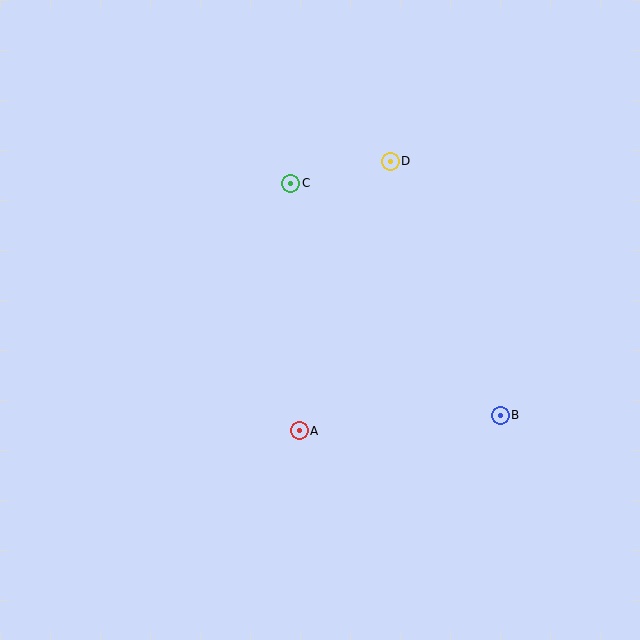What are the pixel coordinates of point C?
Point C is at (291, 183).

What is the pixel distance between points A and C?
The distance between A and C is 248 pixels.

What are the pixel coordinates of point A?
Point A is at (299, 431).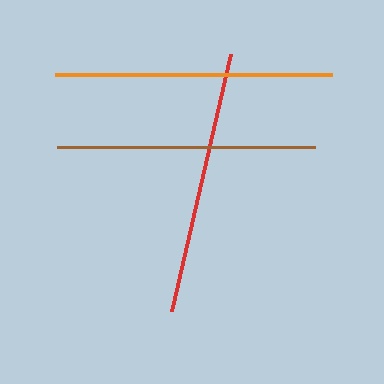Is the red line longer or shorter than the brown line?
The red line is longer than the brown line.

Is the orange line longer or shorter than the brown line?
The orange line is longer than the brown line.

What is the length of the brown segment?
The brown segment is approximately 258 pixels long.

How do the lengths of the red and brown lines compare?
The red and brown lines are approximately the same length.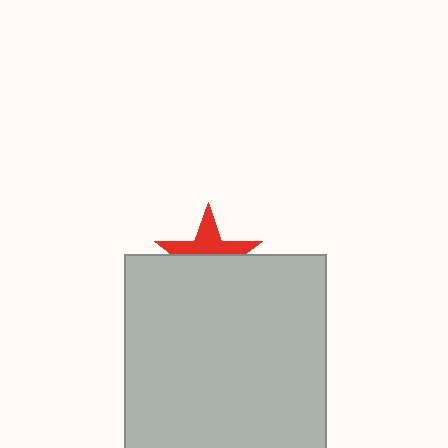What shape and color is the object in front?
The object in front is a light gray square.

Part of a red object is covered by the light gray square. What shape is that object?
It is a star.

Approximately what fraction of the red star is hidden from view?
Roughly 57% of the red star is hidden behind the light gray square.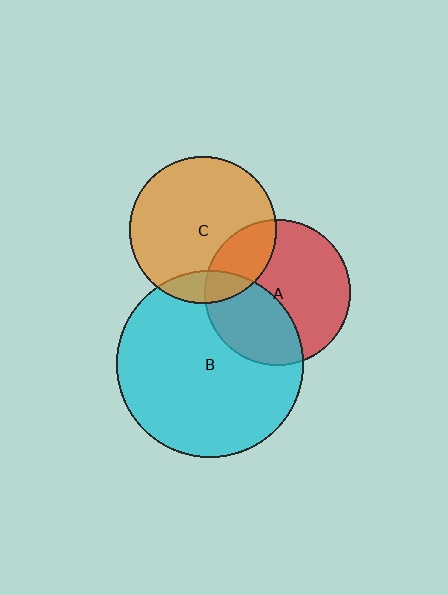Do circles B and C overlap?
Yes.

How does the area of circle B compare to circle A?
Approximately 1.6 times.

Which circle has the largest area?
Circle B (cyan).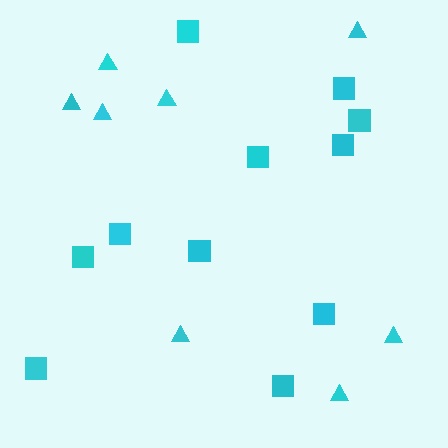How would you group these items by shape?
There are 2 groups: one group of squares (11) and one group of triangles (8).